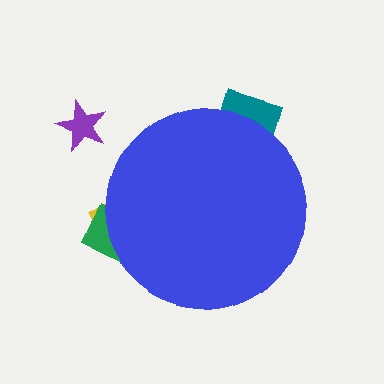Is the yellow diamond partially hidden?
Yes, the yellow diamond is partially hidden behind the blue circle.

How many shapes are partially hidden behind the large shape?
3 shapes are partially hidden.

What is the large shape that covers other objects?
A blue circle.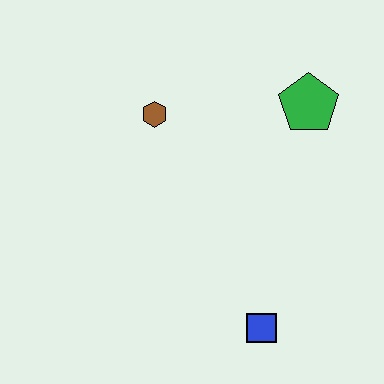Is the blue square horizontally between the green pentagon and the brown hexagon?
Yes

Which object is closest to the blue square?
The green pentagon is closest to the blue square.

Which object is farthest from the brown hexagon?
The blue square is farthest from the brown hexagon.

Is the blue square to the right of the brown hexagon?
Yes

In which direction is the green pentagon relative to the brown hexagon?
The green pentagon is to the right of the brown hexagon.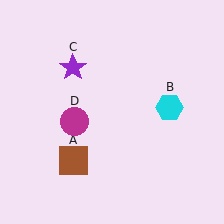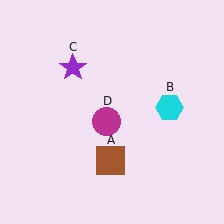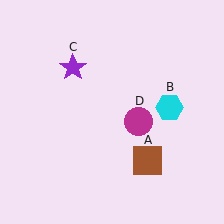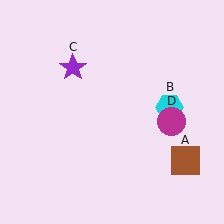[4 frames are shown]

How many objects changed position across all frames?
2 objects changed position: brown square (object A), magenta circle (object D).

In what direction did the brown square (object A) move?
The brown square (object A) moved right.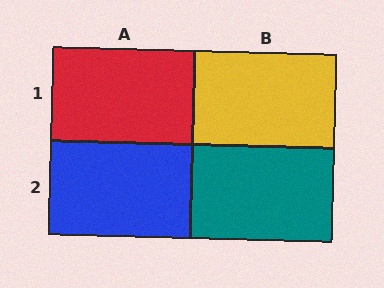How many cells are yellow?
1 cell is yellow.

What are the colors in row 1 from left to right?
Red, yellow.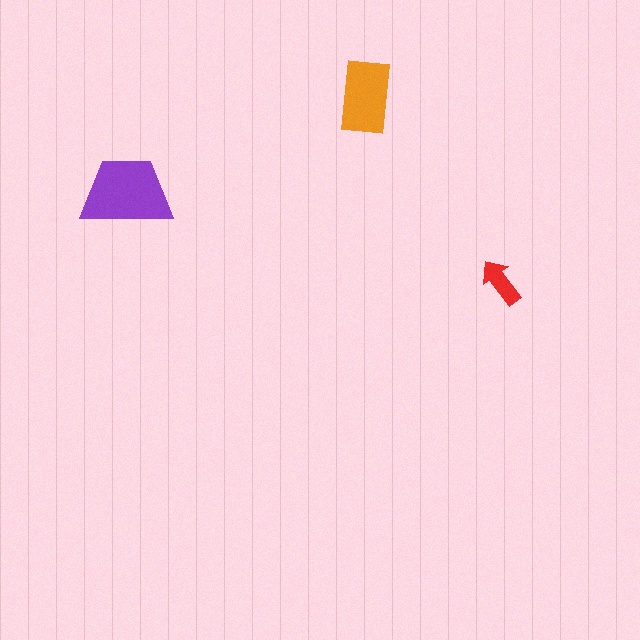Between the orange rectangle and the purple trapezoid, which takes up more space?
The purple trapezoid.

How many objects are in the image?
There are 3 objects in the image.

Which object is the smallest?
The red arrow.